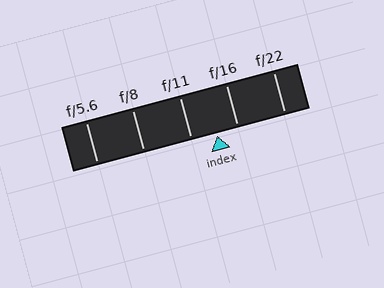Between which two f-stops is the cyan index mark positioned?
The index mark is between f/11 and f/16.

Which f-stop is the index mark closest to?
The index mark is closest to f/16.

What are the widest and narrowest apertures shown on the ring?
The widest aperture shown is f/5.6 and the narrowest is f/22.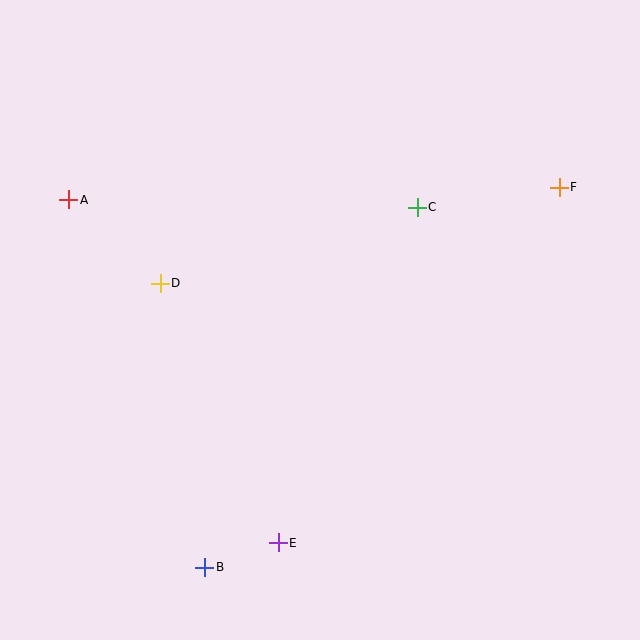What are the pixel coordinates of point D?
Point D is at (160, 283).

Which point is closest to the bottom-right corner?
Point E is closest to the bottom-right corner.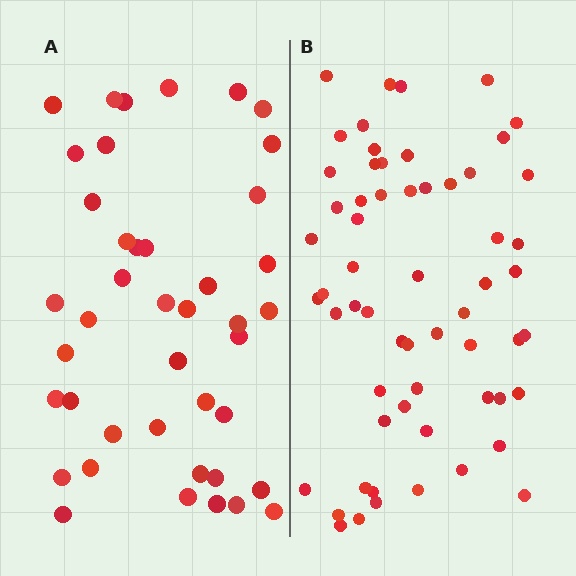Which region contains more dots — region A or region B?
Region B (the right region) has more dots.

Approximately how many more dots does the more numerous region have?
Region B has approximately 20 more dots than region A.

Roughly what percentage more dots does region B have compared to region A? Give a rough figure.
About 45% more.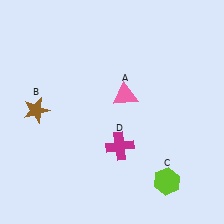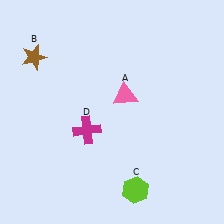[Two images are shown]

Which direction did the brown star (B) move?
The brown star (B) moved up.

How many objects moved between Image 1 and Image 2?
3 objects moved between the two images.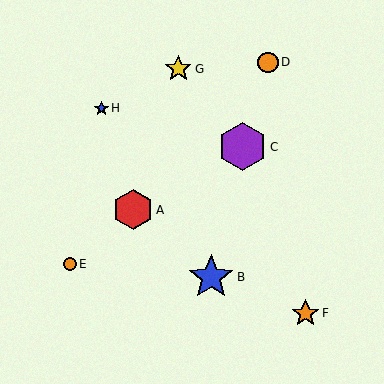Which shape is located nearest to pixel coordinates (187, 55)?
The yellow star (labeled G) at (178, 69) is nearest to that location.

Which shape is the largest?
The purple hexagon (labeled C) is the largest.